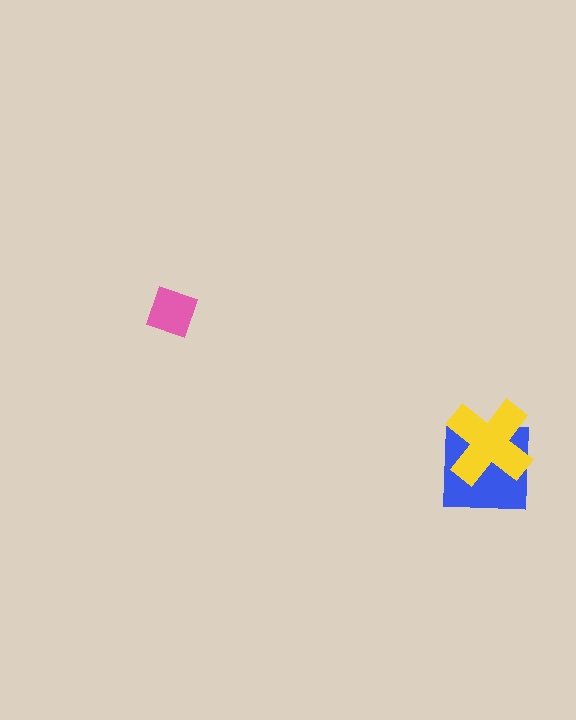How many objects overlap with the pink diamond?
0 objects overlap with the pink diamond.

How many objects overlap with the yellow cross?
1 object overlaps with the yellow cross.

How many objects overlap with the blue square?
1 object overlaps with the blue square.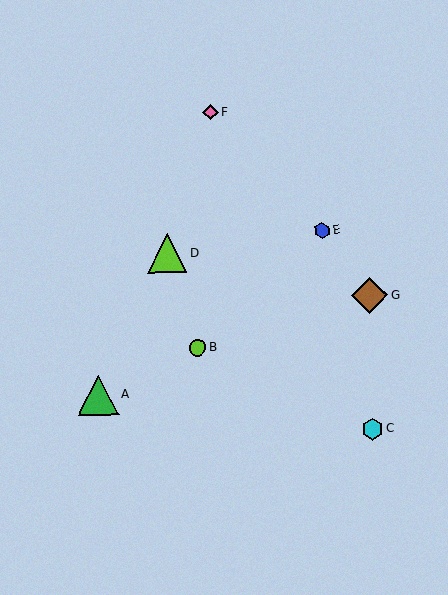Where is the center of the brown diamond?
The center of the brown diamond is at (370, 295).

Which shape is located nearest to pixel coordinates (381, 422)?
The cyan hexagon (labeled C) at (372, 429) is nearest to that location.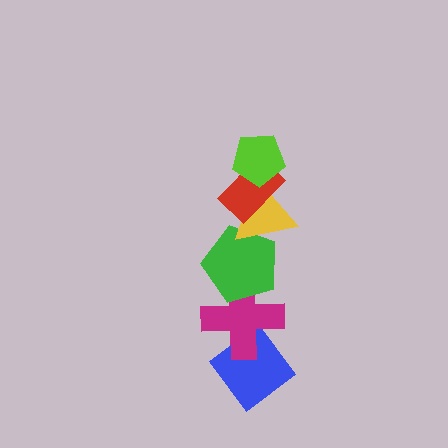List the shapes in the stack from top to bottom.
From top to bottom: the lime pentagon, the red rectangle, the yellow triangle, the green pentagon, the magenta cross, the blue diamond.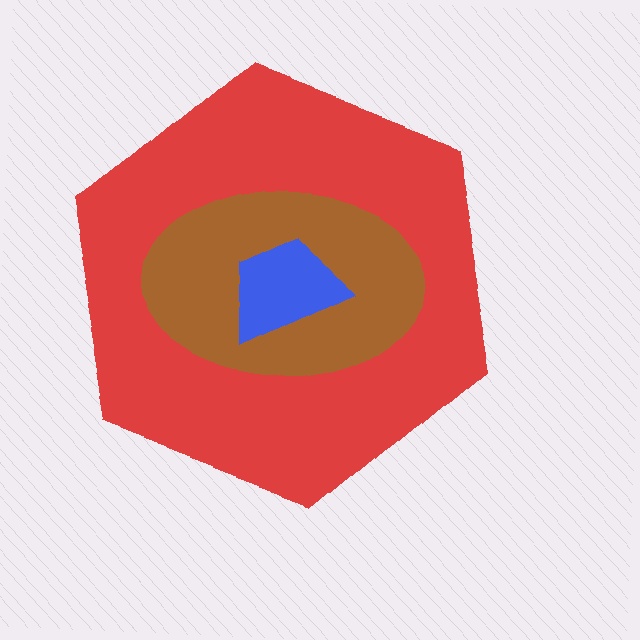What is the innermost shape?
The blue trapezoid.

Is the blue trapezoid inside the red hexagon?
Yes.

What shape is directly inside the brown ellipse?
The blue trapezoid.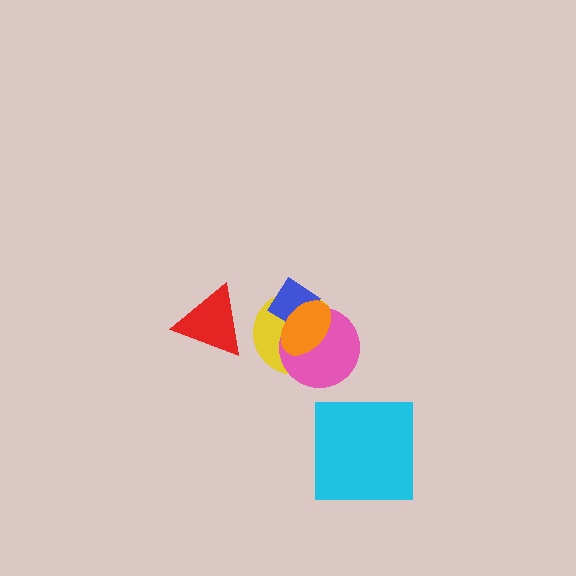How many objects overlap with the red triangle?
0 objects overlap with the red triangle.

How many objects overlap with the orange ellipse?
3 objects overlap with the orange ellipse.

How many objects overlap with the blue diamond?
3 objects overlap with the blue diamond.